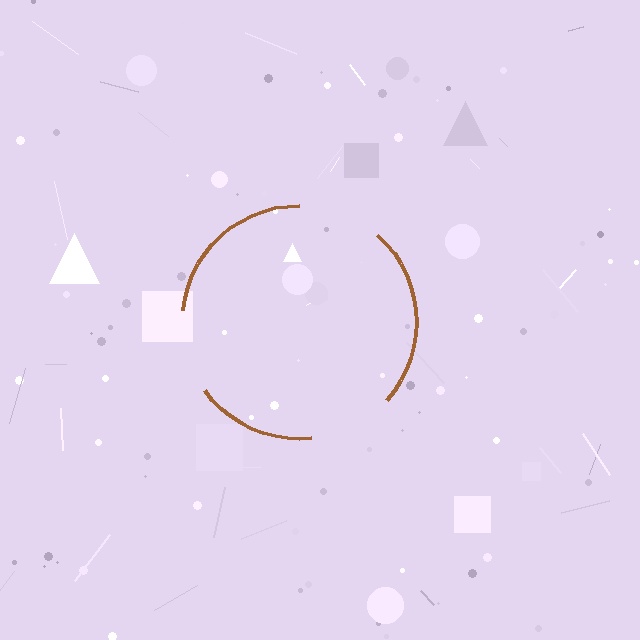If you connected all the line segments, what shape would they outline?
They would outline a circle.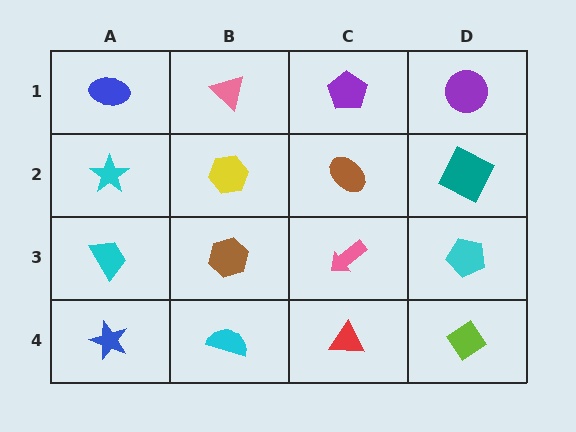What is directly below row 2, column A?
A cyan trapezoid.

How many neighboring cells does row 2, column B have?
4.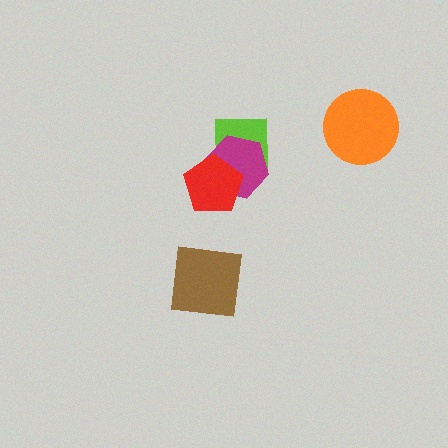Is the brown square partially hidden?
No, no other shape covers it.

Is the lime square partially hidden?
Yes, it is partially covered by another shape.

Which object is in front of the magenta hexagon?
The red pentagon is in front of the magenta hexagon.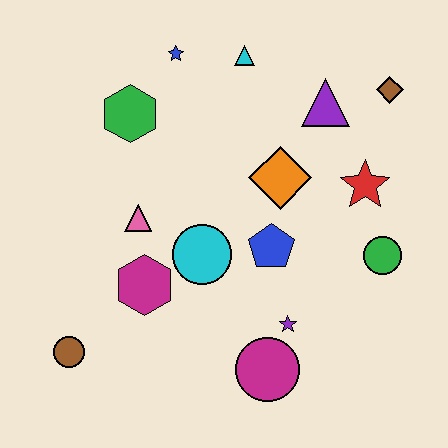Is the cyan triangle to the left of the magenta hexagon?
No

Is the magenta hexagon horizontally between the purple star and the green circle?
No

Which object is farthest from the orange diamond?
The brown circle is farthest from the orange diamond.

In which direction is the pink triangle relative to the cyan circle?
The pink triangle is to the left of the cyan circle.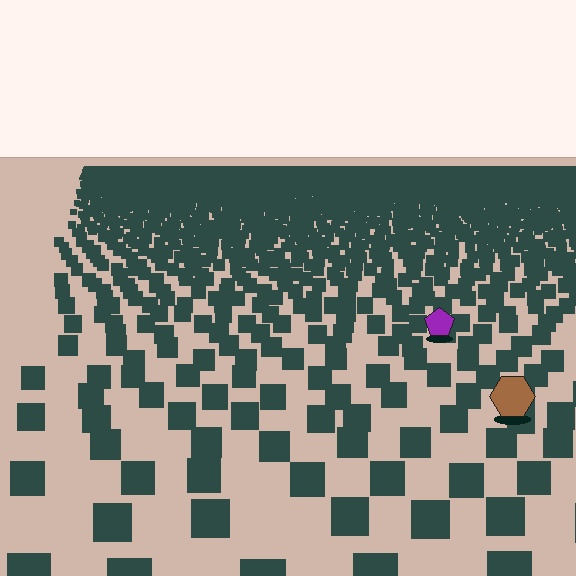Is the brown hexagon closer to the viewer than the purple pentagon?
Yes. The brown hexagon is closer — you can tell from the texture gradient: the ground texture is coarser near it.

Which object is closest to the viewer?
The brown hexagon is closest. The texture marks near it are larger and more spread out.